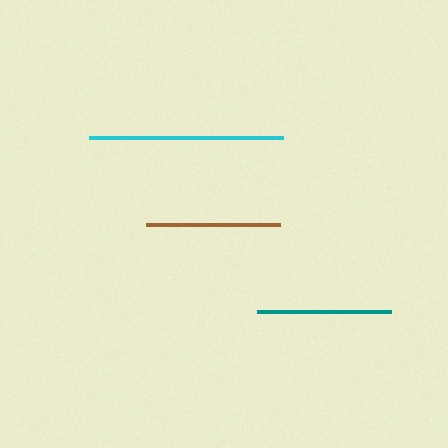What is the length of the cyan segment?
The cyan segment is approximately 194 pixels long.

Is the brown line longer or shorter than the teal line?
The teal line is longer than the brown line.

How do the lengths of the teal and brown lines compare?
The teal and brown lines are approximately the same length.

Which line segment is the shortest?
The brown line is the shortest at approximately 134 pixels.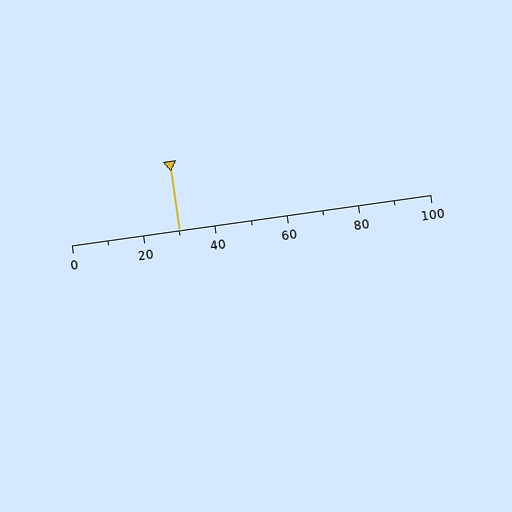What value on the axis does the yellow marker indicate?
The marker indicates approximately 30.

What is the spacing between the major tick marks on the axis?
The major ticks are spaced 20 apart.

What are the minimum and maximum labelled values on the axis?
The axis runs from 0 to 100.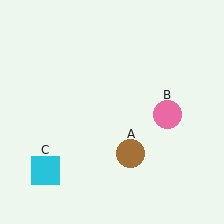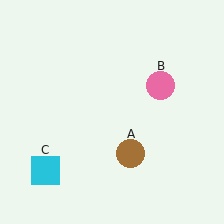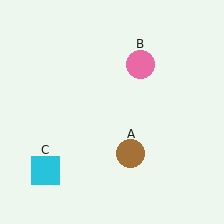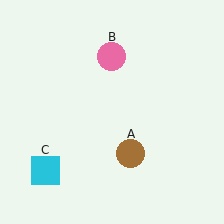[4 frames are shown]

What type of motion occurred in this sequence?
The pink circle (object B) rotated counterclockwise around the center of the scene.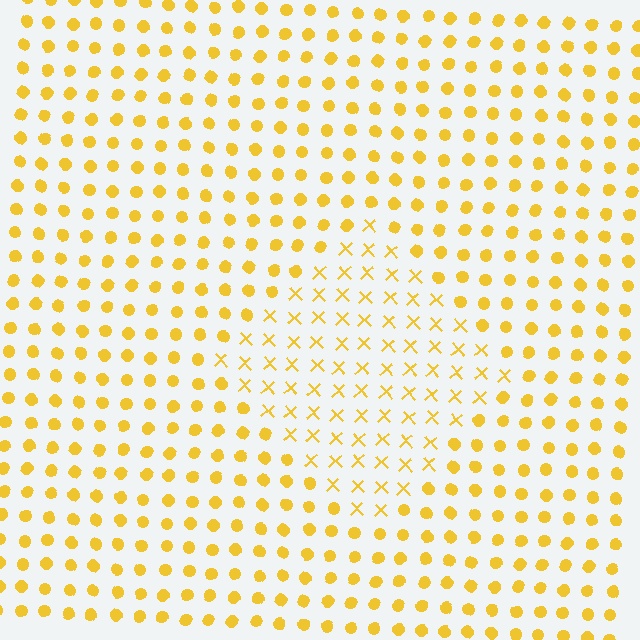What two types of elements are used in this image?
The image uses X marks inside the diamond region and circles outside it.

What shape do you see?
I see a diamond.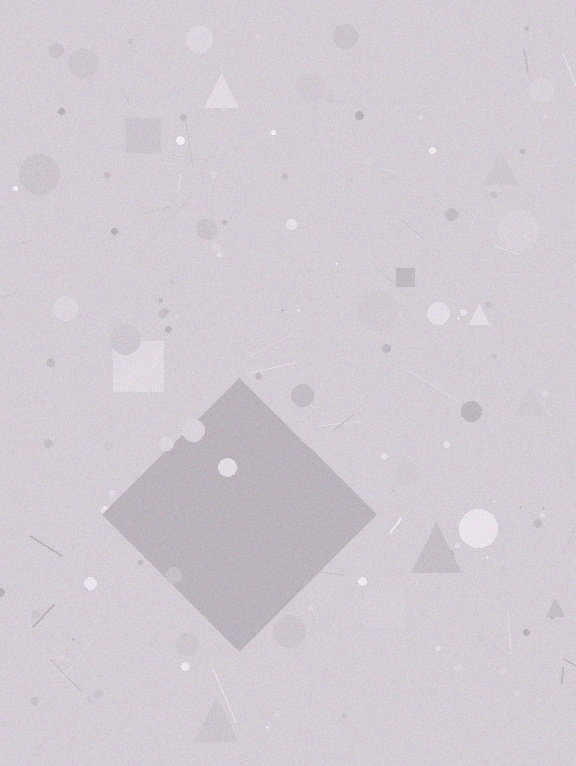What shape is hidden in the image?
A diamond is hidden in the image.